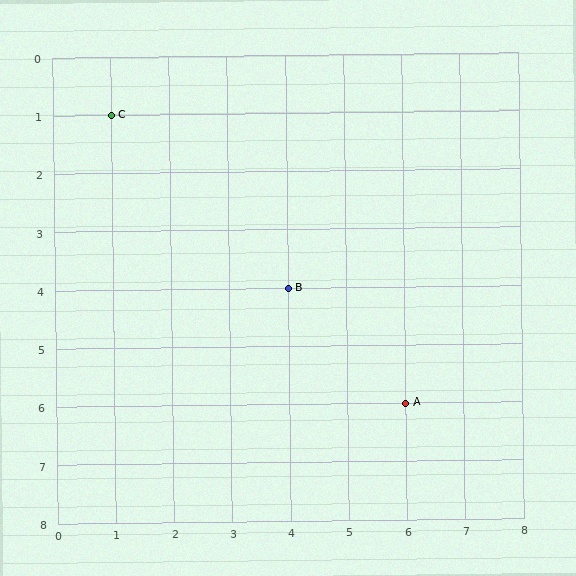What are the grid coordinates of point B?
Point B is at grid coordinates (4, 4).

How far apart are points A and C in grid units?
Points A and C are 5 columns and 5 rows apart (about 7.1 grid units diagonally).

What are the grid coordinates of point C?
Point C is at grid coordinates (1, 1).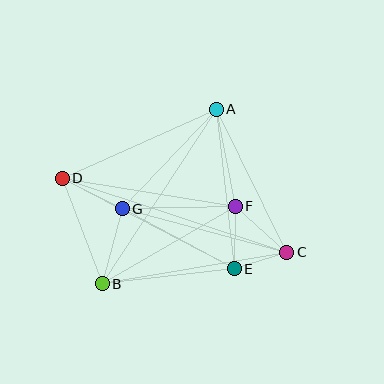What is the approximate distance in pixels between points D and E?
The distance between D and E is approximately 195 pixels.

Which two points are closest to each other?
Points C and E are closest to each other.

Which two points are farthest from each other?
Points C and D are farthest from each other.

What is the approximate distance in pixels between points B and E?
The distance between B and E is approximately 133 pixels.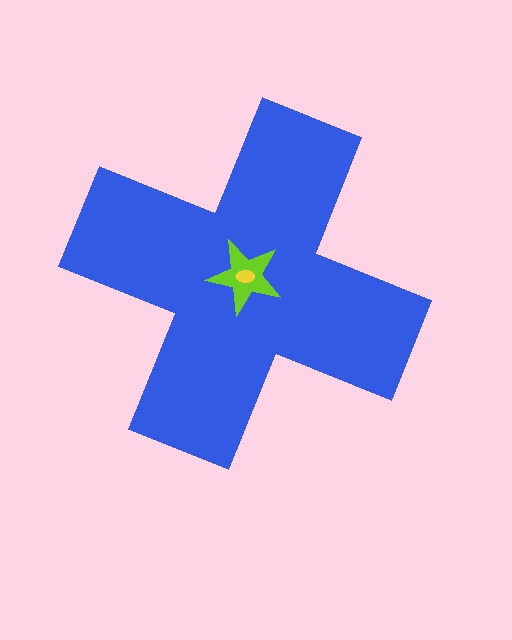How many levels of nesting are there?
3.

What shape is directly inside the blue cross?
The lime star.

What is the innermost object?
The yellow ellipse.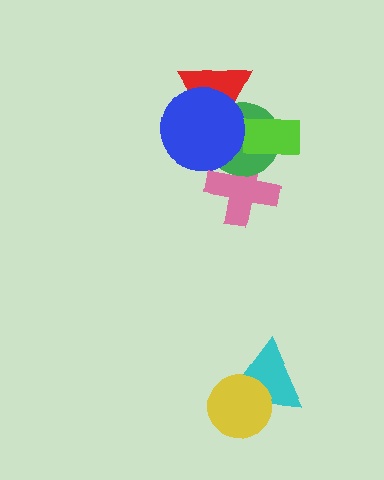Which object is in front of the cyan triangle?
The yellow circle is in front of the cyan triangle.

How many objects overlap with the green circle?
4 objects overlap with the green circle.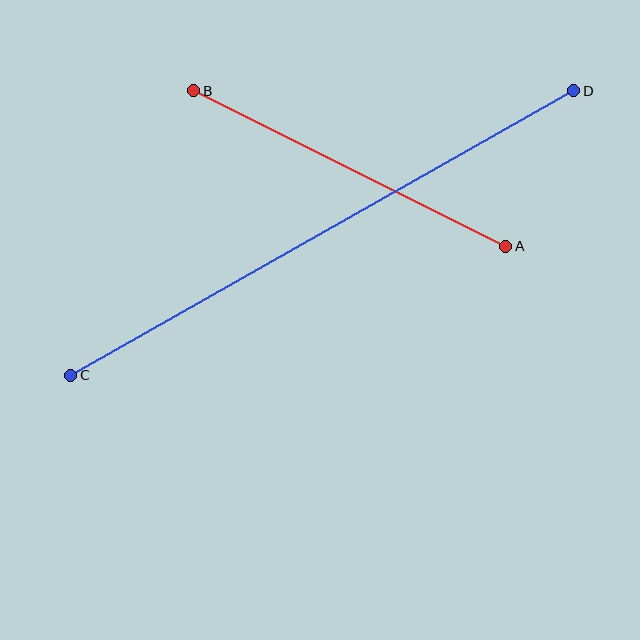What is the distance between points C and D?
The distance is approximately 578 pixels.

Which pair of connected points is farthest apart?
Points C and D are farthest apart.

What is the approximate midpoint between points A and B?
The midpoint is at approximately (350, 168) pixels.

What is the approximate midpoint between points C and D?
The midpoint is at approximately (322, 233) pixels.